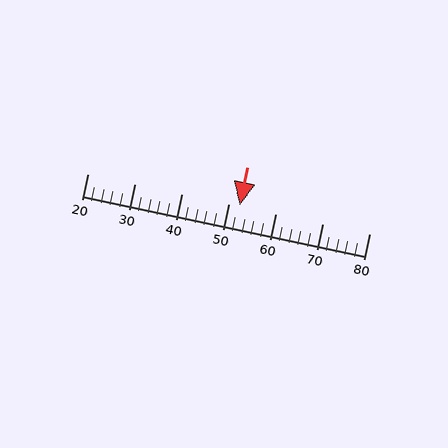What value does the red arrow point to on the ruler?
The red arrow points to approximately 52.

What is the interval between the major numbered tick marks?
The major tick marks are spaced 10 units apart.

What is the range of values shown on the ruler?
The ruler shows values from 20 to 80.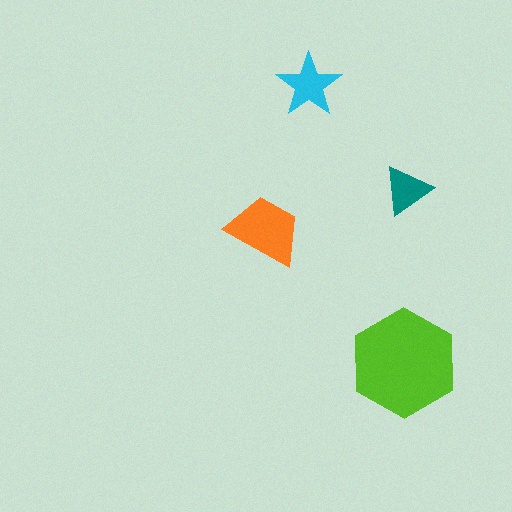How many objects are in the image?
There are 4 objects in the image.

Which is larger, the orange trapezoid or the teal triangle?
The orange trapezoid.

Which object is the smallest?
The teal triangle.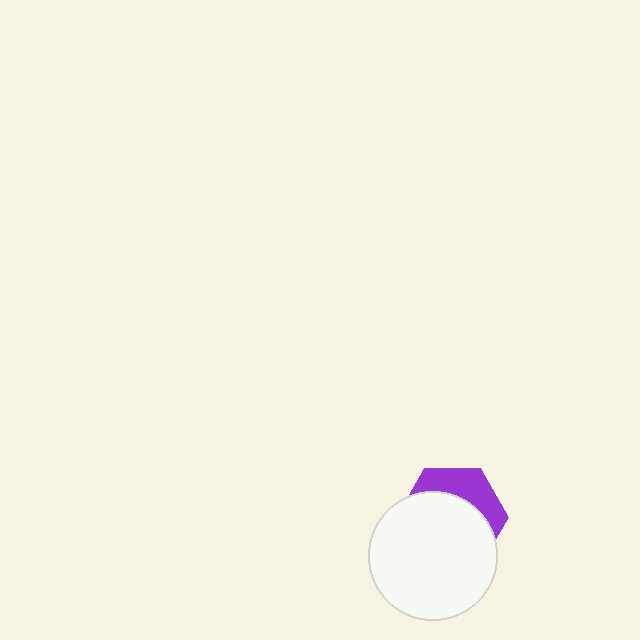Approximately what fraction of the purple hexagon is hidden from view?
Roughly 67% of the purple hexagon is hidden behind the white circle.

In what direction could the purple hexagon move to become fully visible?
The purple hexagon could move up. That would shift it out from behind the white circle entirely.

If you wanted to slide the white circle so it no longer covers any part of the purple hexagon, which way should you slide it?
Slide it down — that is the most direct way to separate the two shapes.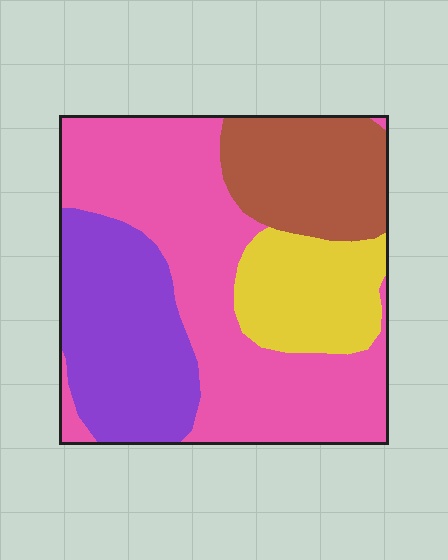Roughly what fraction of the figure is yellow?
Yellow covers around 15% of the figure.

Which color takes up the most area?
Pink, at roughly 45%.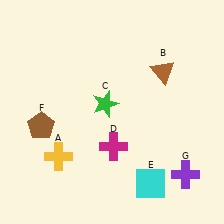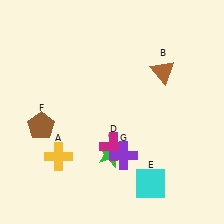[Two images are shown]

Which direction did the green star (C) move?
The green star (C) moved down.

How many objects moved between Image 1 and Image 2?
2 objects moved between the two images.